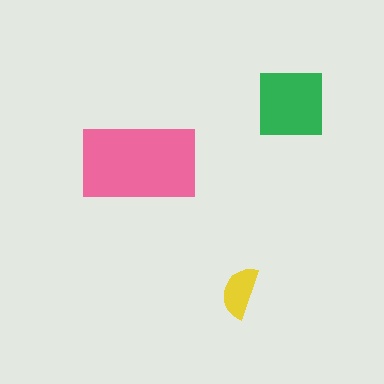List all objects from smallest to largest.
The yellow semicircle, the green square, the pink rectangle.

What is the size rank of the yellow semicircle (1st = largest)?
3rd.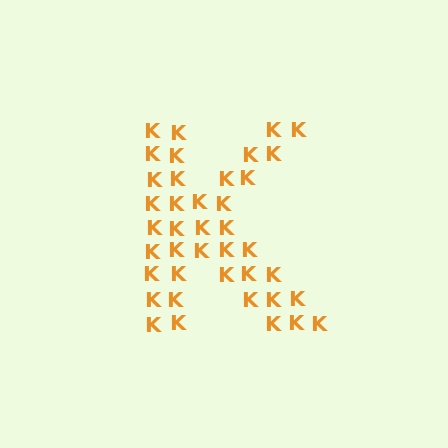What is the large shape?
The large shape is the letter K.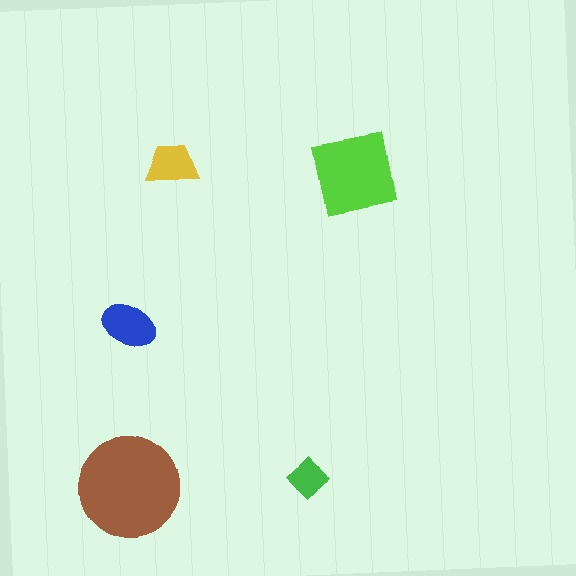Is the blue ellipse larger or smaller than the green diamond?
Larger.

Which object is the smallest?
The green diamond.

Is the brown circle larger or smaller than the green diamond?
Larger.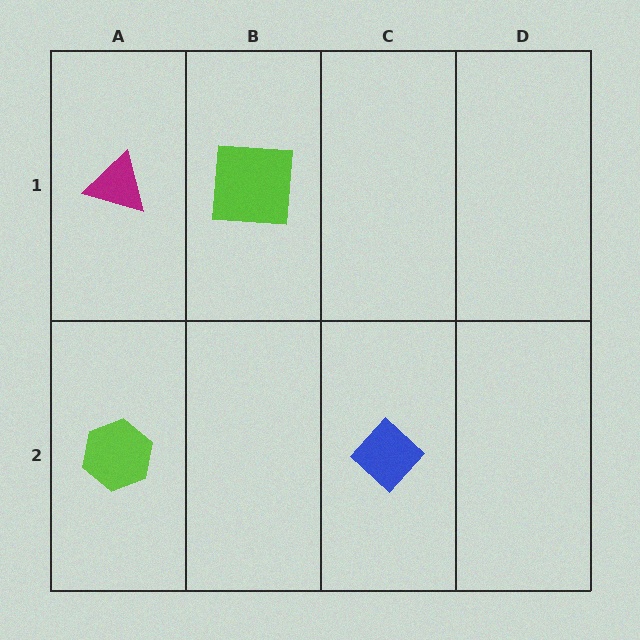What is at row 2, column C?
A blue diamond.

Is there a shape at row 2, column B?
No, that cell is empty.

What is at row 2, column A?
A lime hexagon.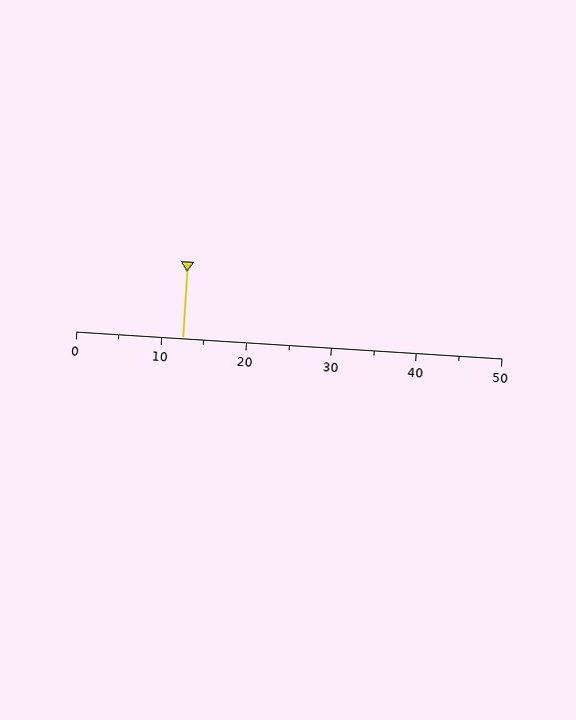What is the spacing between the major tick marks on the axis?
The major ticks are spaced 10 apart.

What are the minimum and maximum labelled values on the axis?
The axis runs from 0 to 50.